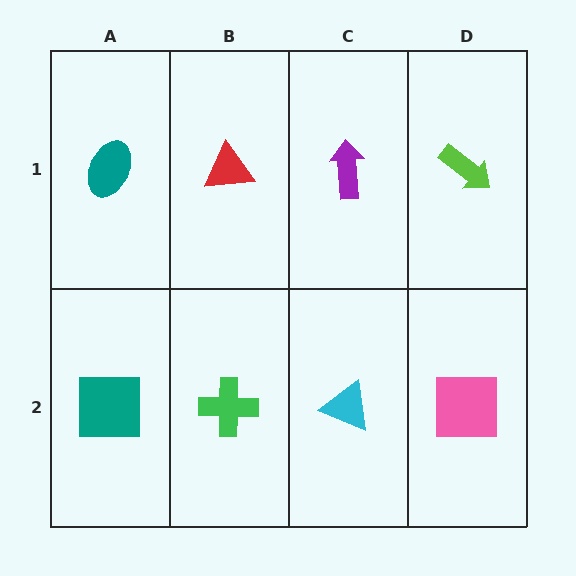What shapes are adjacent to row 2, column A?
A teal ellipse (row 1, column A), a green cross (row 2, column B).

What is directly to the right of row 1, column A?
A red triangle.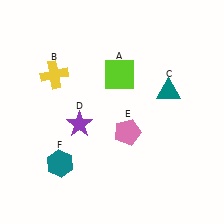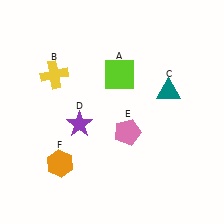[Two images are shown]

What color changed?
The hexagon (F) changed from teal in Image 1 to orange in Image 2.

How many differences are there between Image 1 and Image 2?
There is 1 difference between the two images.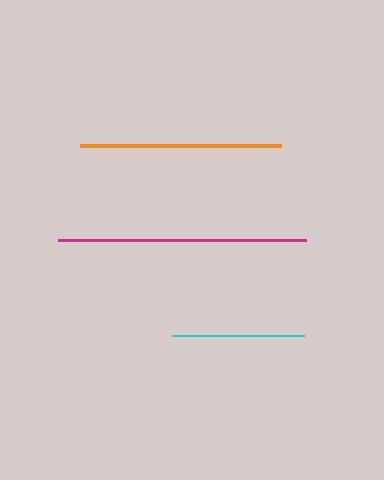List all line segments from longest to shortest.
From longest to shortest: magenta, orange, cyan.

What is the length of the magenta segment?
The magenta segment is approximately 249 pixels long.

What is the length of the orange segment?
The orange segment is approximately 201 pixels long.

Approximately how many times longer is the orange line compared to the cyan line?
The orange line is approximately 1.5 times the length of the cyan line.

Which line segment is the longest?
The magenta line is the longest at approximately 249 pixels.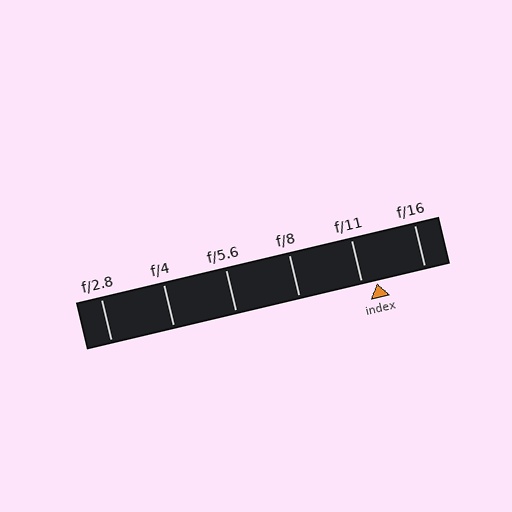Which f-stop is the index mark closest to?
The index mark is closest to f/11.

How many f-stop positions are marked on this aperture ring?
There are 6 f-stop positions marked.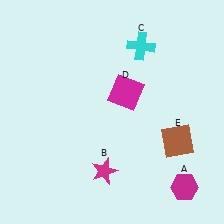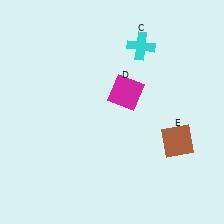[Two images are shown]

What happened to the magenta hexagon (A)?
The magenta hexagon (A) was removed in Image 2. It was in the bottom-right area of Image 1.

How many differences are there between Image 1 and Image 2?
There are 2 differences between the two images.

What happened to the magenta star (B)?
The magenta star (B) was removed in Image 2. It was in the bottom-left area of Image 1.